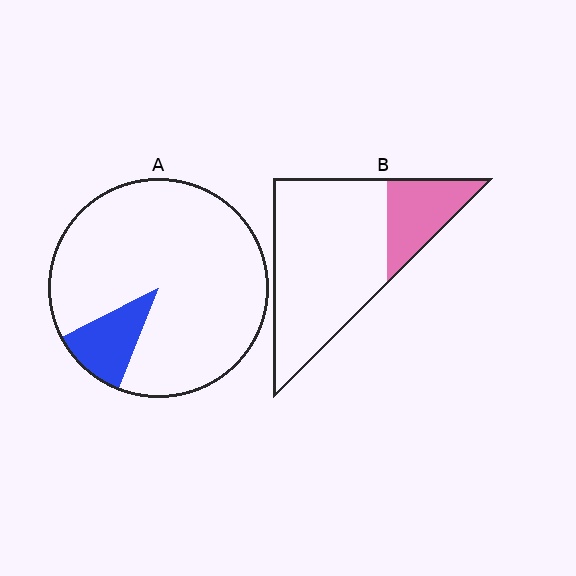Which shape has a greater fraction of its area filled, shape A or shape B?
Shape B.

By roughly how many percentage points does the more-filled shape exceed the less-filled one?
By roughly 10 percentage points (B over A).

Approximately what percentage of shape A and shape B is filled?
A is approximately 10% and B is approximately 25%.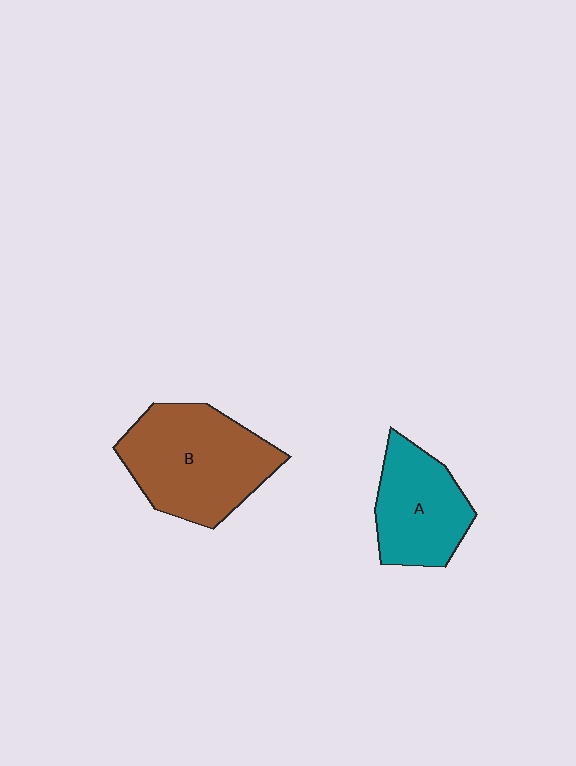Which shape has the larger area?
Shape B (brown).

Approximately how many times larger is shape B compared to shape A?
Approximately 1.5 times.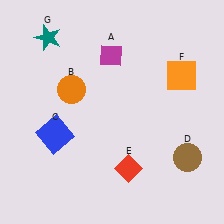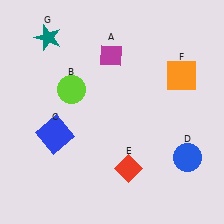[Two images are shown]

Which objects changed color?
B changed from orange to lime. D changed from brown to blue.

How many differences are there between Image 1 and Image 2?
There are 2 differences between the two images.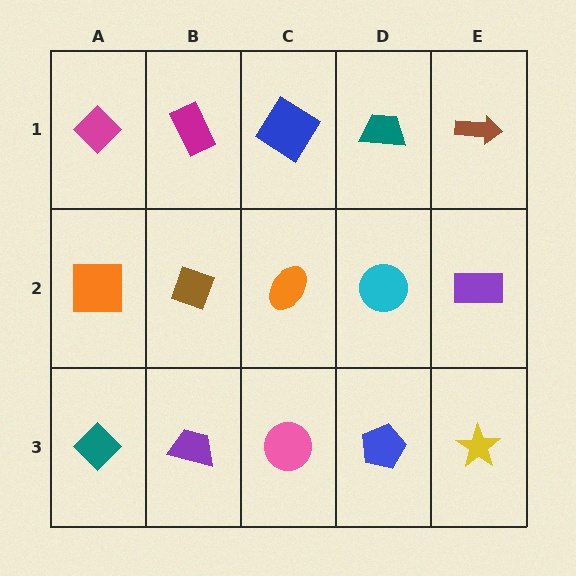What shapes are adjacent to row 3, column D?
A cyan circle (row 2, column D), a pink circle (row 3, column C), a yellow star (row 3, column E).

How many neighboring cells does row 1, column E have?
2.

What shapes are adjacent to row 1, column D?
A cyan circle (row 2, column D), a blue diamond (row 1, column C), a brown arrow (row 1, column E).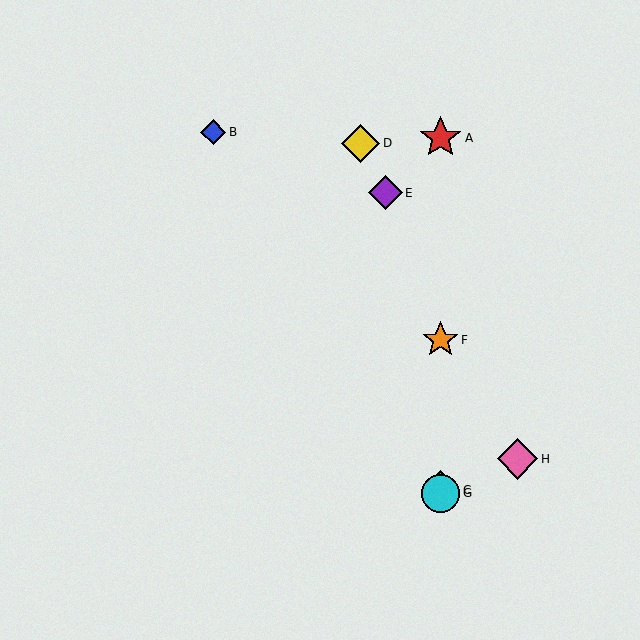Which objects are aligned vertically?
Objects A, C, F, G are aligned vertically.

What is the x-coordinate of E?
Object E is at x≈385.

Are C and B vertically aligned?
No, C is at x≈440 and B is at x≈213.